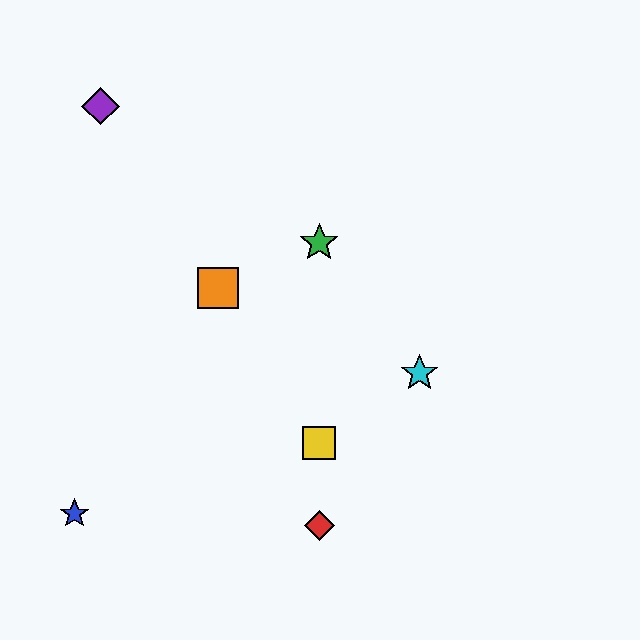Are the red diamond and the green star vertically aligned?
Yes, both are at x≈319.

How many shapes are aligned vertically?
3 shapes (the red diamond, the green star, the yellow square) are aligned vertically.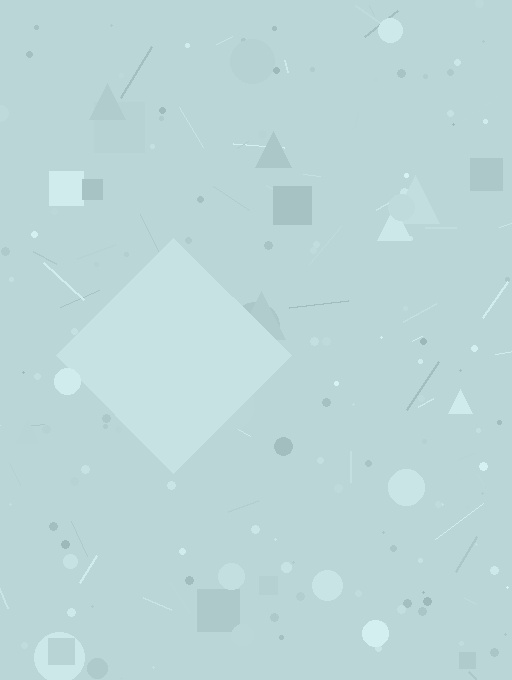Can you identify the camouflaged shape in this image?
The camouflaged shape is a diamond.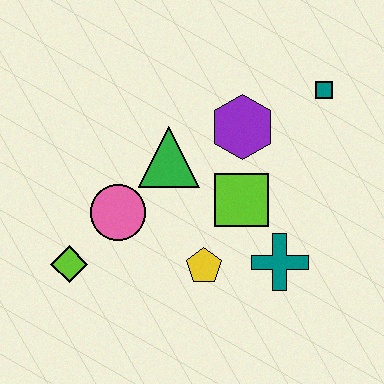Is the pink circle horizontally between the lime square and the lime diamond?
Yes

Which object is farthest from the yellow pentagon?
The teal square is farthest from the yellow pentagon.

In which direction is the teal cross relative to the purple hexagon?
The teal cross is below the purple hexagon.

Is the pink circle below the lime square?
Yes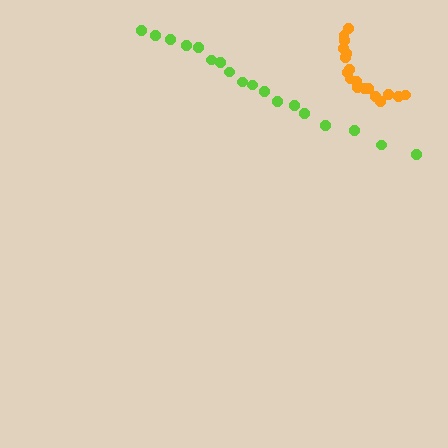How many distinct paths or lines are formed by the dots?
There are 2 distinct paths.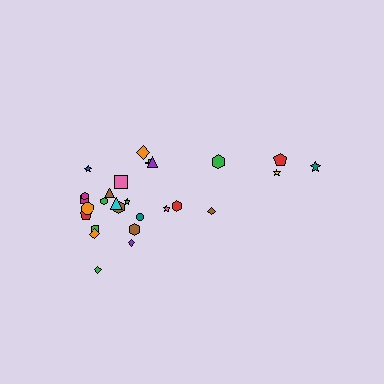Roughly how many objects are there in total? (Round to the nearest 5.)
Roughly 25 objects in total.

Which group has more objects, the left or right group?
The left group.